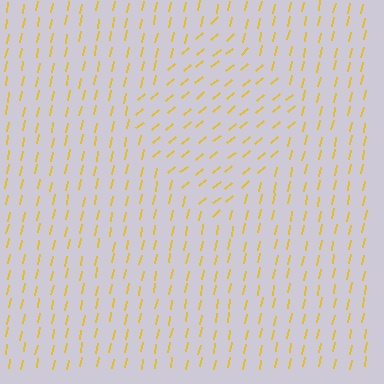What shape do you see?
I see a diamond.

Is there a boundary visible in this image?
Yes, there is a texture boundary formed by a change in line orientation.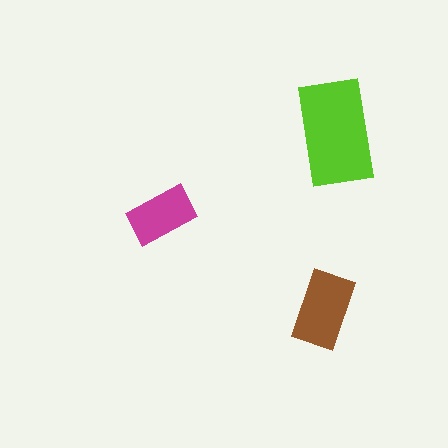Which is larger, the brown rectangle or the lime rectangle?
The lime one.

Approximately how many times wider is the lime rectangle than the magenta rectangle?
About 1.5 times wider.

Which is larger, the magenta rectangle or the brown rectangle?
The brown one.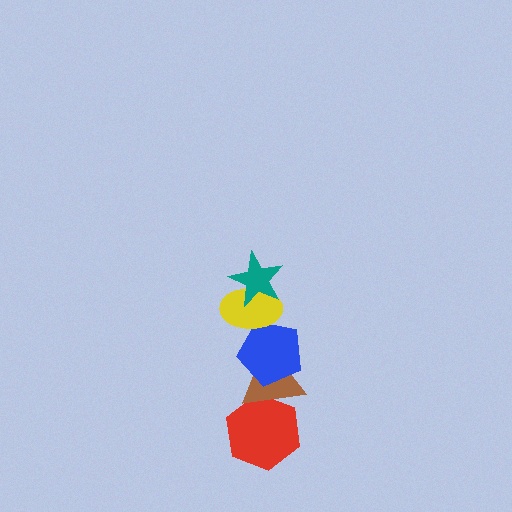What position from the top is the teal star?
The teal star is 1st from the top.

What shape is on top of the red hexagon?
The brown triangle is on top of the red hexagon.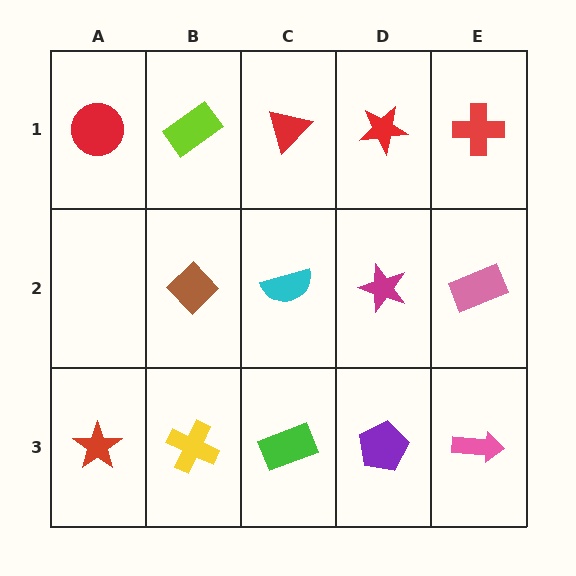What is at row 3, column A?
A red star.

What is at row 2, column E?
A pink rectangle.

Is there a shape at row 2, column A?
No, that cell is empty.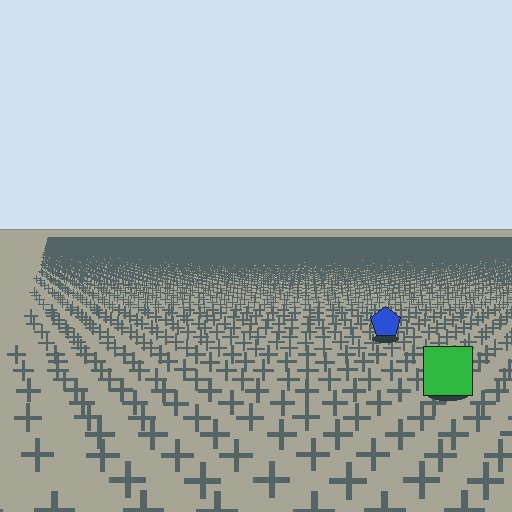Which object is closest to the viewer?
The green square is closest. The texture marks near it are larger and more spread out.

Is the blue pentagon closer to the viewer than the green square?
No. The green square is closer — you can tell from the texture gradient: the ground texture is coarser near it.